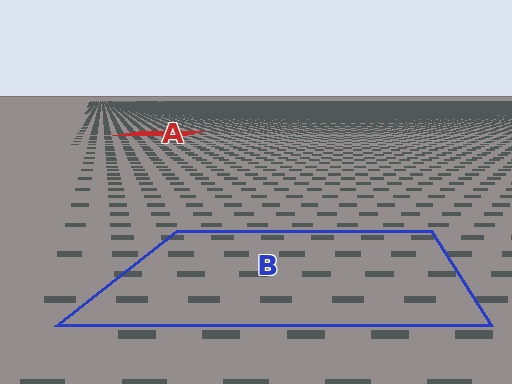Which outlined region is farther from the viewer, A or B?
Region A is farther from the viewer — the texture elements inside it appear smaller and more densely packed.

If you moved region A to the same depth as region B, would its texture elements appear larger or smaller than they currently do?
They would appear larger. At a closer depth, the same texture elements are projected at a bigger on-screen size.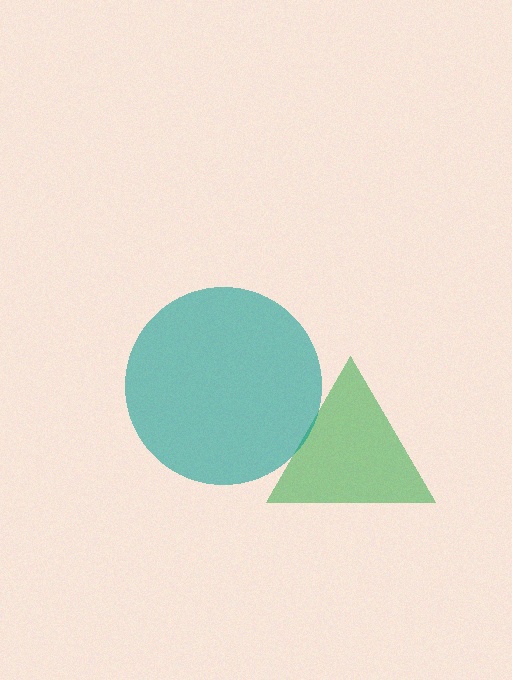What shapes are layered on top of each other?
The layered shapes are: a green triangle, a teal circle.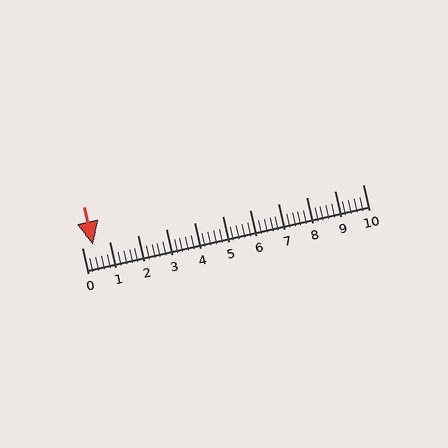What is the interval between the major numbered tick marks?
The major tick marks are spaced 1 units apart.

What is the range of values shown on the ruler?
The ruler shows values from 0 to 10.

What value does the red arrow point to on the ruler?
The red arrow points to approximately 0.4.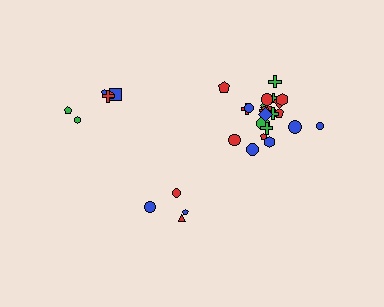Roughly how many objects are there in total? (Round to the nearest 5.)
Roughly 35 objects in total.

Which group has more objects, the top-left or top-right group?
The top-right group.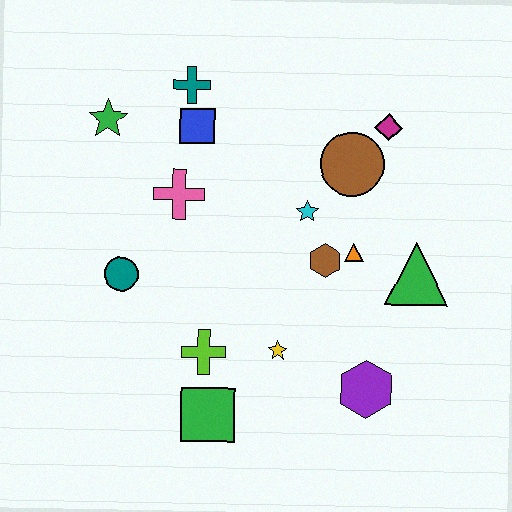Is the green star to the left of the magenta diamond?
Yes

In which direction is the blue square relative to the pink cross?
The blue square is above the pink cross.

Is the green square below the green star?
Yes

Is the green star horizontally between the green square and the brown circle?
No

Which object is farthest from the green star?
The purple hexagon is farthest from the green star.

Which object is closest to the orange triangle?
The brown hexagon is closest to the orange triangle.